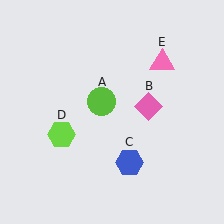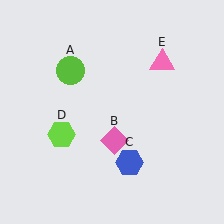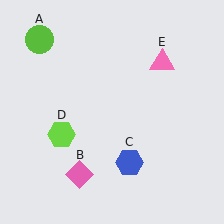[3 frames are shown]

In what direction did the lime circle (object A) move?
The lime circle (object A) moved up and to the left.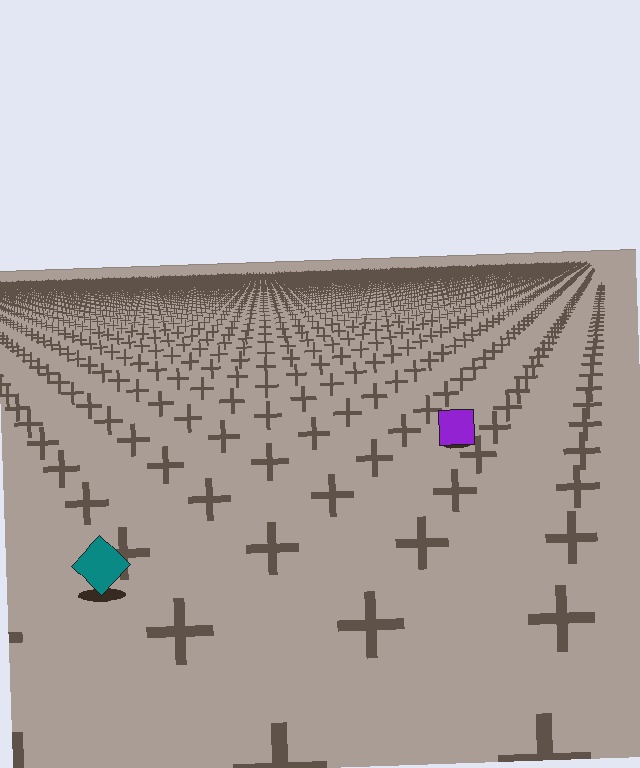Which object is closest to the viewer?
The teal diamond is closest. The texture marks near it are larger and more spread out.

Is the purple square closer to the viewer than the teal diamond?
No. The teal diamond is closer — you can tell from the texture gradient: the ground texture is coarser near it.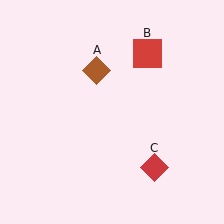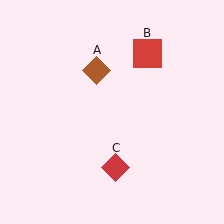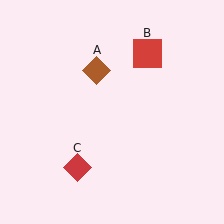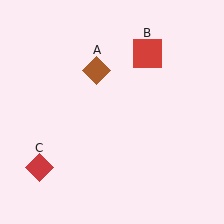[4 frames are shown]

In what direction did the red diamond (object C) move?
The red diamond (object C) moved left.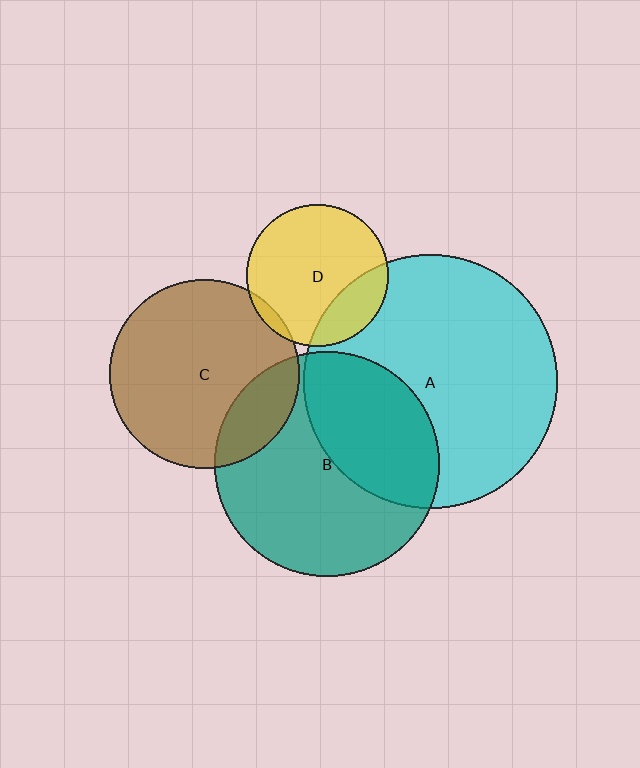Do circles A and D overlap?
Yes.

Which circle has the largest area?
Circle A (cyan).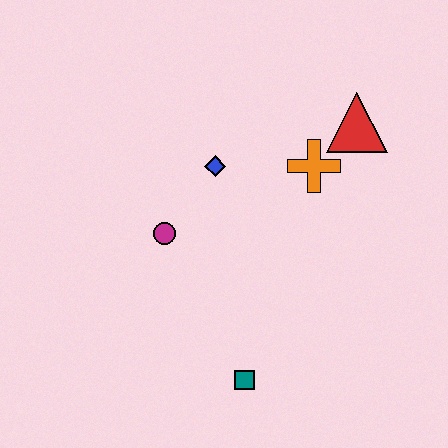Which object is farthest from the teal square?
The red triangle is farthest from the teal square.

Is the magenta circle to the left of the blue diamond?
Yes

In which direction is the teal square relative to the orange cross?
The teal square is below the orange cross.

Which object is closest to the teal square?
The magenta circle is closest to the teal square.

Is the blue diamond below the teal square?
No